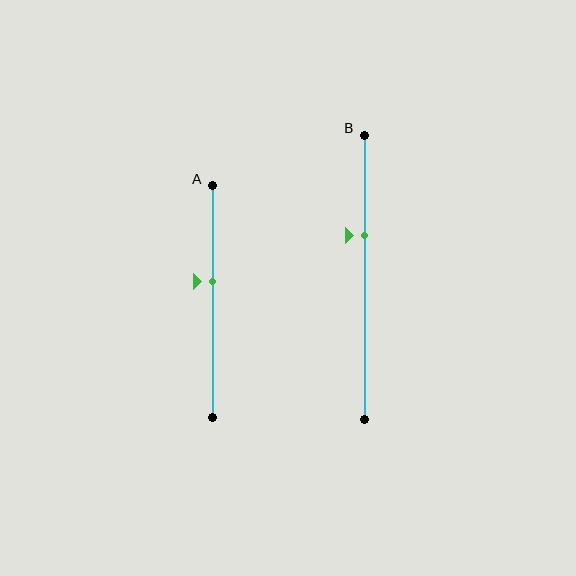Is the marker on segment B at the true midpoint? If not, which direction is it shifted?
No, the marker on segment B is shifted upward by about 15% of the segment length.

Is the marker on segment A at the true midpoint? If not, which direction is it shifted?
No, the marker on segment A is shifted upward by about 9% of the segment length.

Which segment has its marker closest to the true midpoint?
Segment A has its marker closest to the true midpoint.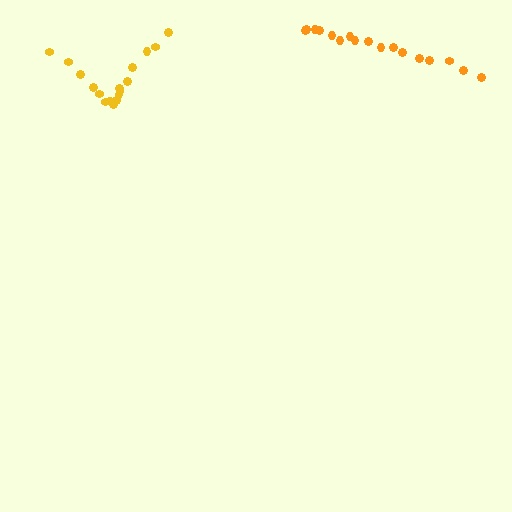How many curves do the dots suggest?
There are 2 distinct paths.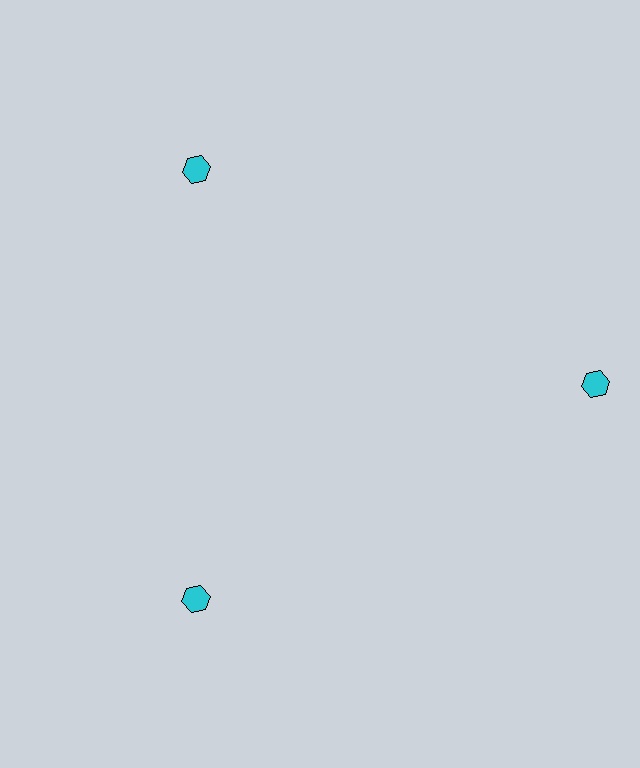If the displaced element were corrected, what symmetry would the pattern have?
It would have 3-fold rotational symmetry — the pattern would map onto itself every 120 degrees.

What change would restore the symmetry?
The symmetry would be restored by moving it inward, back onto the ring so that all 3 hexagons sit at equal angles and equal distance from the center.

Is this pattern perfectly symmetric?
No. The 3 cyan hexagons are arranged in a ring, but one element near the 3 o'clock position is pushed outward from the center, breaking the 3-fold rotational symmetry.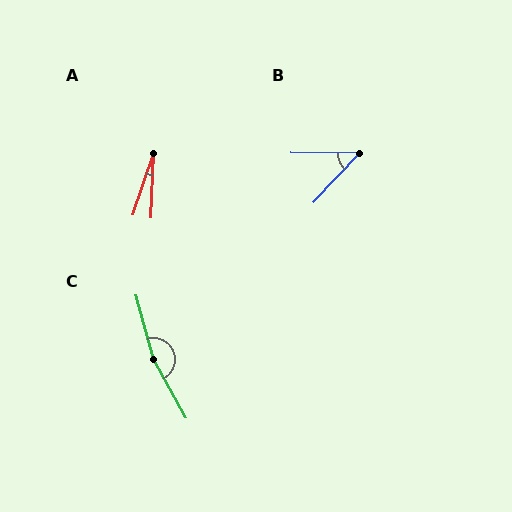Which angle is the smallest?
A, at approximately 17 degrees.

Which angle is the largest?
C, at approximately 166 degrees.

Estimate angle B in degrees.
Approximately 47 degrees.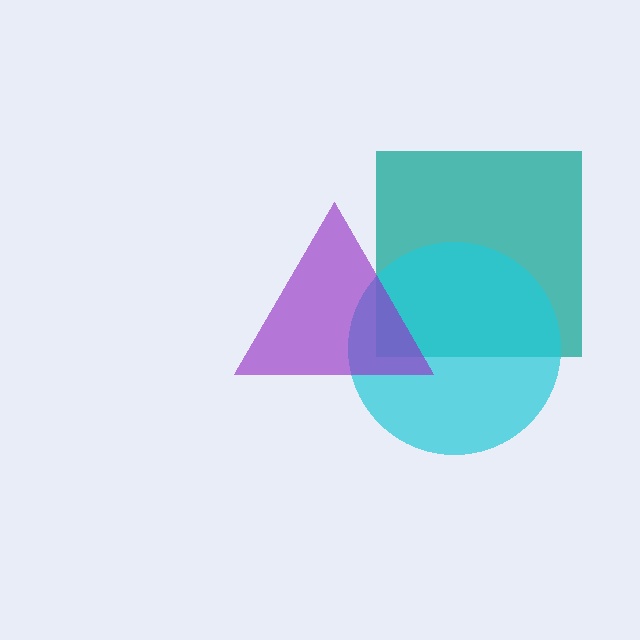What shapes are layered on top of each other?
The layered shapes are: a teal square, a cyan circle, a purple triangle.